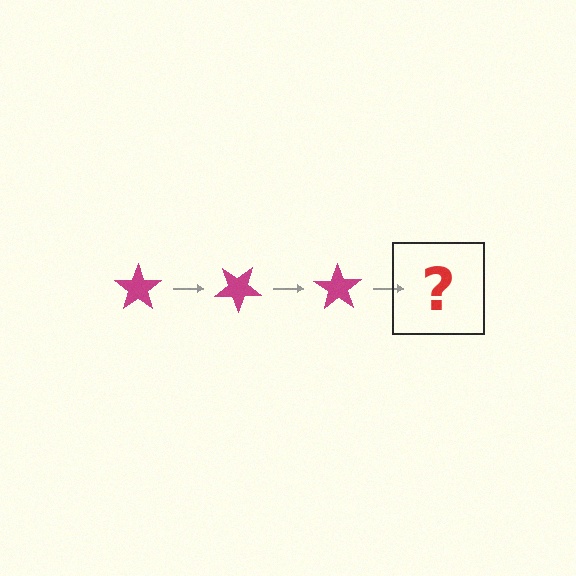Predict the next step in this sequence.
The next step is a magenta star rotated 105 degrees.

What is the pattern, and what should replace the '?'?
The pattern is that the star rotates 35 degrees each step. The '?' should be a magenta star rotated 105 degrees.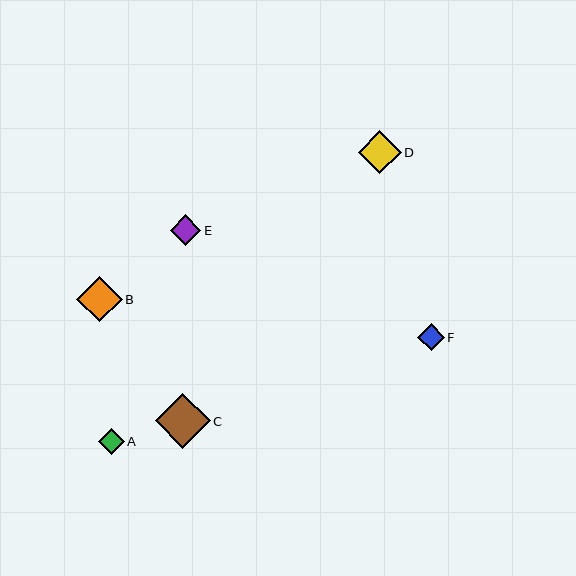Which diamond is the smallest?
Diamond A is the smallest with a size of approximately 26 pixels.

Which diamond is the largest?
Diamond C is the largest with a size of approximately 55 pixels.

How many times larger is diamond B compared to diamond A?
Diamond B is approximately 1.8 times the size of diamond A.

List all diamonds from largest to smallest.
From largest to smallest: C, B, D, E, F, A.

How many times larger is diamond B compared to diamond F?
Diamond B is approximately 1.7 times the size of diamond F.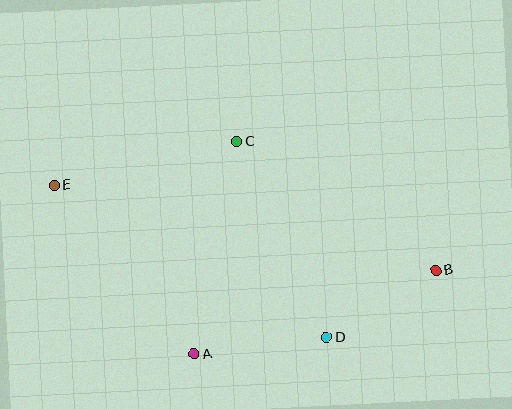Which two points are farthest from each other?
Points B and E are farthest from each other.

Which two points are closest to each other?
Points B and D are closest to each other.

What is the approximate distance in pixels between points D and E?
The distance between D and E is approximately 312 pixels.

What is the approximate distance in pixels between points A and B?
The distance between A and B is approximately 255 pixels.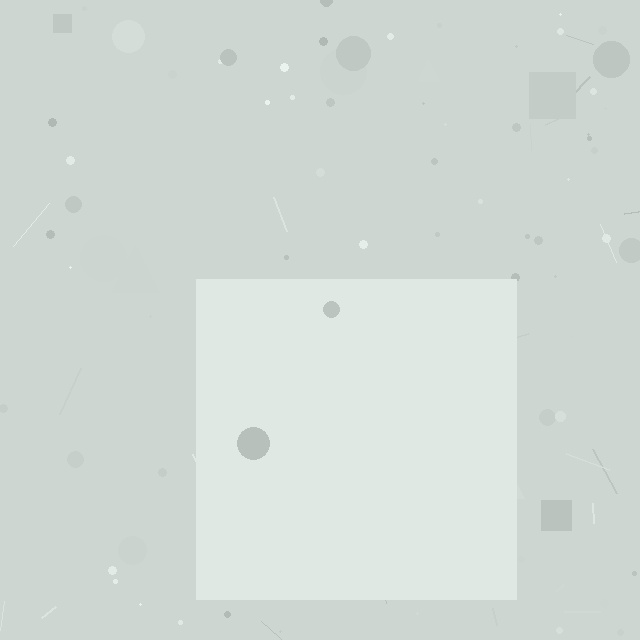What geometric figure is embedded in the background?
A square is embedded in the background.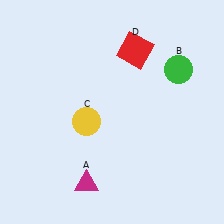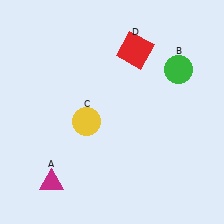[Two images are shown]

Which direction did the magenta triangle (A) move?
The magenta triangle (A) moved left.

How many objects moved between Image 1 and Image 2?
1 object moved between the two images.